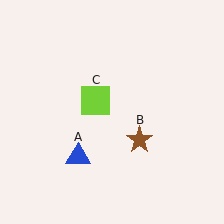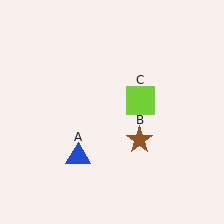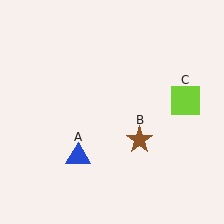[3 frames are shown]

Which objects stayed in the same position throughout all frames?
Blue triangle (object A) and brown star (object B) remained stationary.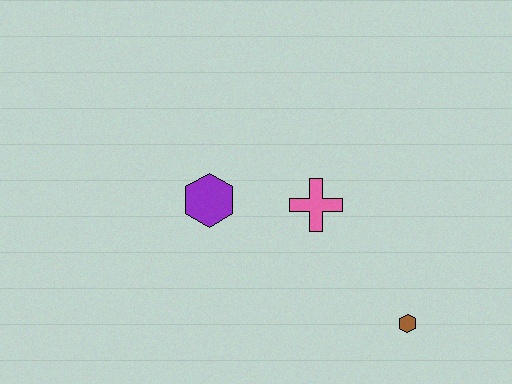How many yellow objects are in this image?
There are no yellow objects.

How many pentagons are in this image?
There are no pentagons.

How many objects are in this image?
There are 3 objects.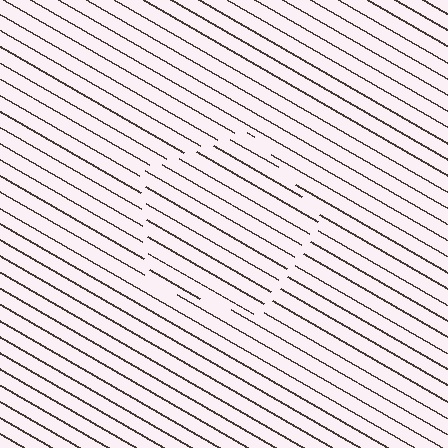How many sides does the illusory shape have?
5 sides — the line-ends trace a pentagon.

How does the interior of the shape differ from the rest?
The interior of the shape contains the same grating, shifted by half a period — the contour is defined by the phase discontinuity where line-ends from the inner and outer gratings abut.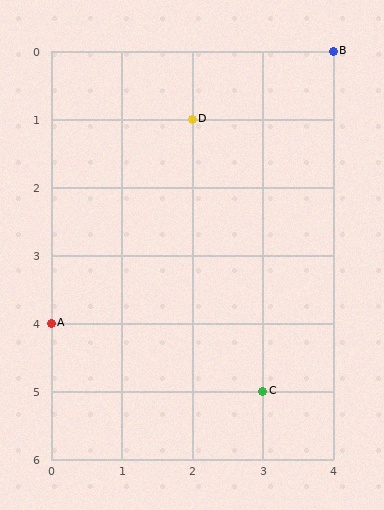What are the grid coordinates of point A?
Point A is at grid coordinates (0, 4).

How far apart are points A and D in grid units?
Points A and D are 2 columns and 3 rows apart (about 3.6 grid units diagonally).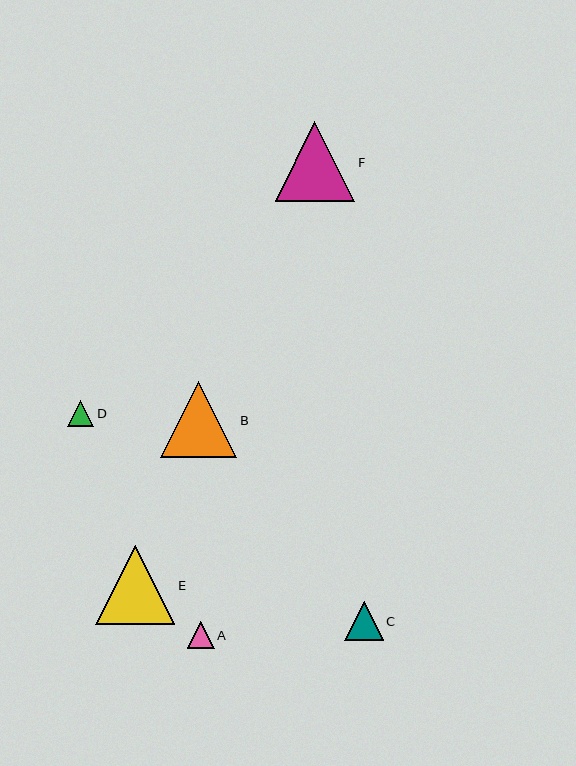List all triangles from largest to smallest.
From largest to smallest: F, E, B, C, A, D.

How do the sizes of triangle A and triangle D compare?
Triangle A and triangle D are approximately the same size.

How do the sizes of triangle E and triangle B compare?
Triangle E and triangle B are approximately the same size.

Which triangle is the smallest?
Triangle D is the smallest with a size of approximately 26 pixels.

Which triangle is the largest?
Triangle F is the largest with a size of approximately 79 pixels.